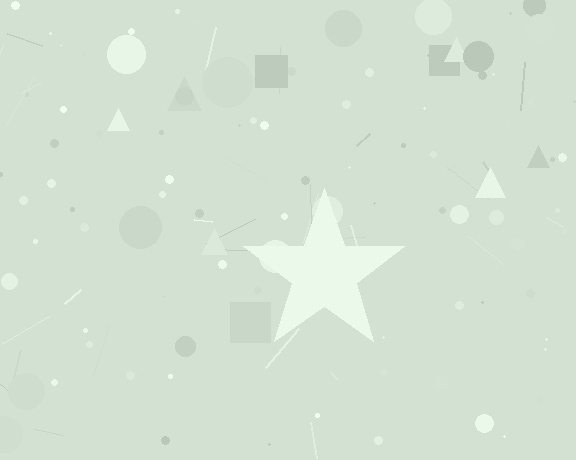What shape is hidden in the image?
A star is hidden in the image.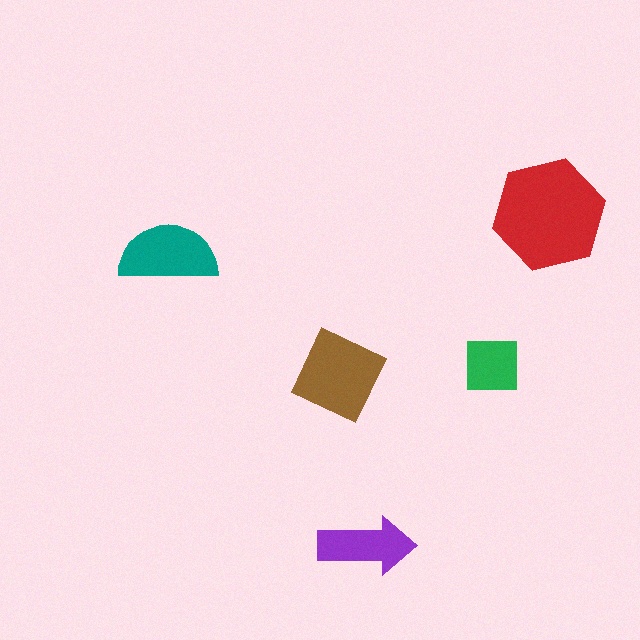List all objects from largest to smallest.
The red hexagon, the brown diamond, the teal semicircle, the purple arrow, the green square.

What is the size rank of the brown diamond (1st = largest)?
2nd.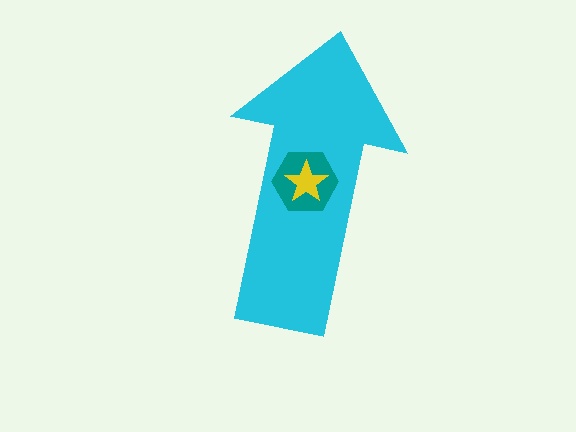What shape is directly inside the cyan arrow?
The teal hexagon.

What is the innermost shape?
The yellow star.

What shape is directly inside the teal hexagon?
The yellow star.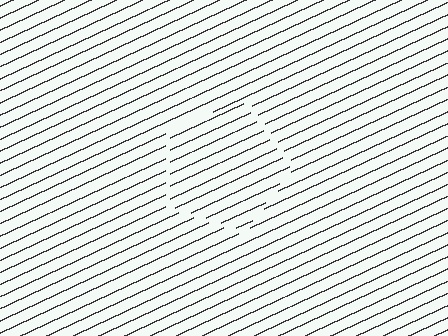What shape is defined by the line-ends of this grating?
An illusory pentagon. The interior of the shape contains the same grating, shifted by half a period — the contour is defined by the phase discontinuity where line-ends from the inner and outer gratings abut.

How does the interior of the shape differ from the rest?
The interior of the shape contains the same grating, shifted by half a period — the contour is defined by the phase discontinuity where line-ends from the inner and outer gratings abut.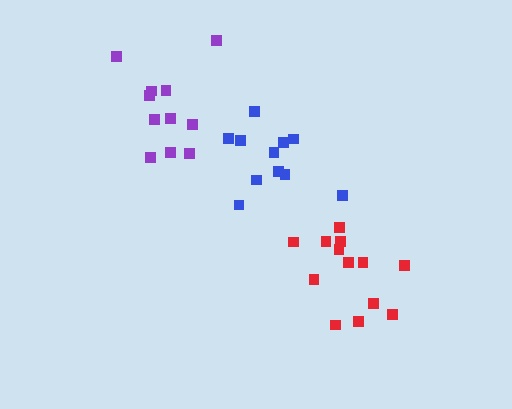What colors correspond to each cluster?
The clusters are colored: red, purple, blue.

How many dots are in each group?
Group 1: 13 dots, Group 2: 11 dots, Group 3: 11 dots (35 total).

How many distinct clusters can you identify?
There are 3 distinct clusters.